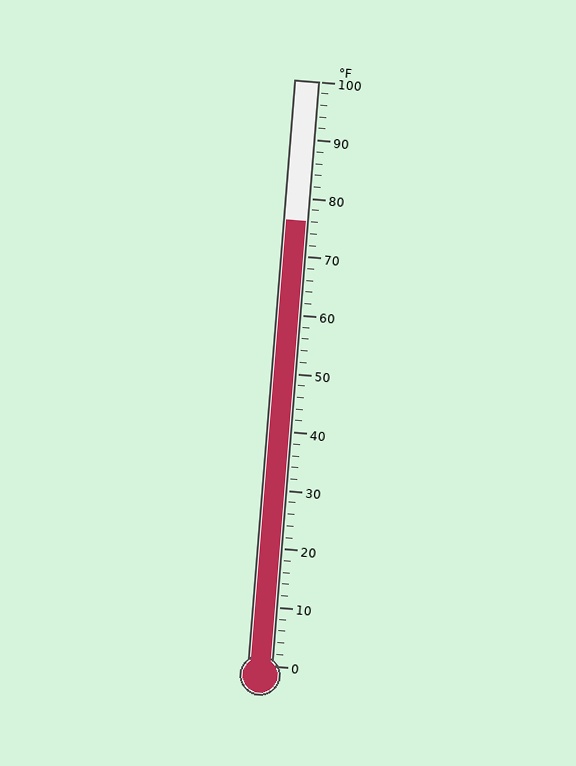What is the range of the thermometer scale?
The thermometer scale ranges from 0°F to 100°F.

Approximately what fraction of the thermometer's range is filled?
The thermometer is filled to approximately 75% of its range.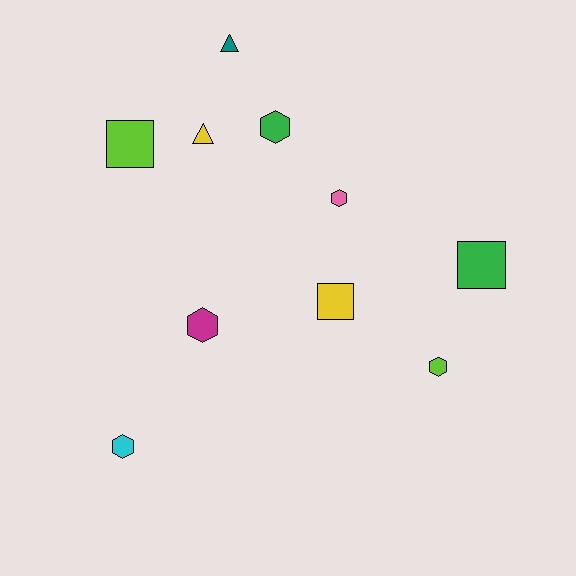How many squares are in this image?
There are 3 squares.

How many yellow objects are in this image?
There are 2 yellow objects.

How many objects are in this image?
There are 10 objects.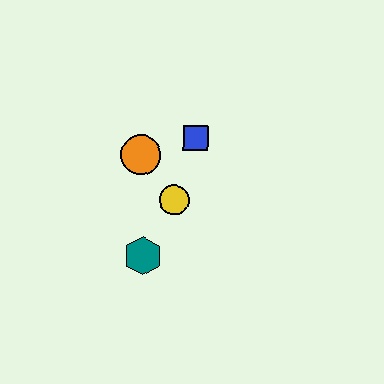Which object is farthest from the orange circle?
The teal hexagon is farthest from the orange circle.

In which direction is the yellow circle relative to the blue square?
The yellow circle is below the blue square.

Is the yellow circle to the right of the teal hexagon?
Yes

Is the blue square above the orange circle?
Yes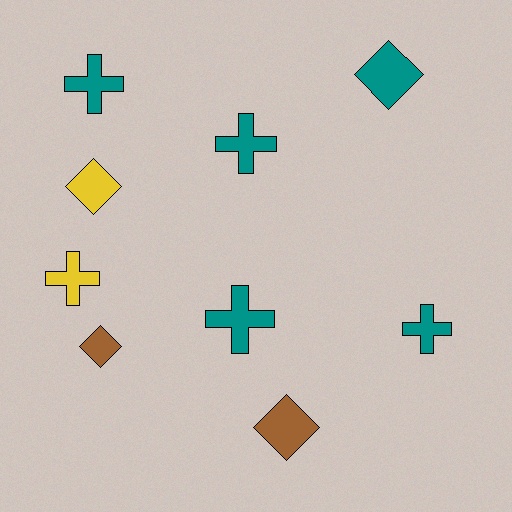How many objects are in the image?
There are 9 objects.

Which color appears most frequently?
Teal, with 5 objects.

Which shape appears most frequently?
Cross, with 5 objects.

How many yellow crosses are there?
There is 1 yellow cross.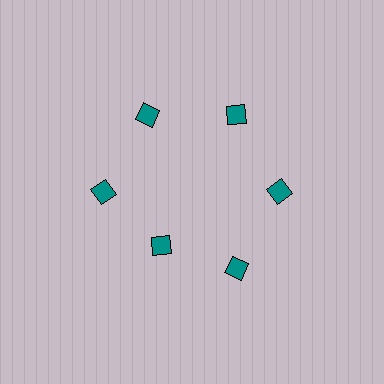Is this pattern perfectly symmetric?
No. The 6 teal diamonds are arranged in a ring, but one element near the 7 o'clock position is pulled inward toward the center, breaking the 6-fold rotational symmetry.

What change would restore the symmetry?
The symmetry would be restored by moving it outward, back onto the ring so that all 6 diamonds sit at equal angles and equal distance from the center.